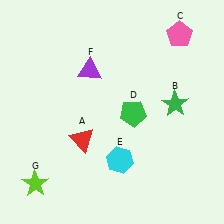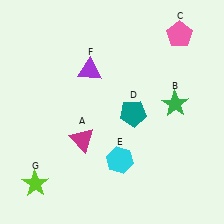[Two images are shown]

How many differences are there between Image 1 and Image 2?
There are 2 differences between the two images.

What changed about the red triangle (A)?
In Image 1, A is red. In Image 2, it changed to magenta.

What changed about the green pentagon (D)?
In Image 1, D is green. In Image 2, it changed to teal.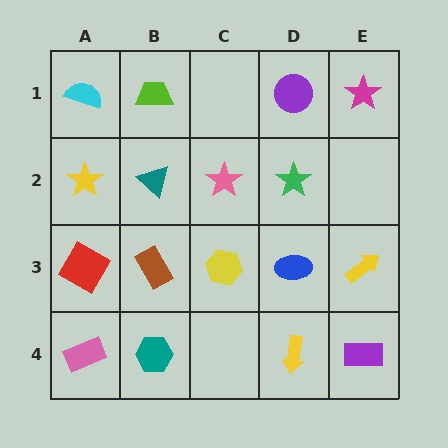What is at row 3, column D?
A blue ellipse.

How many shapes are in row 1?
4 shapes.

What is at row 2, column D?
A green star.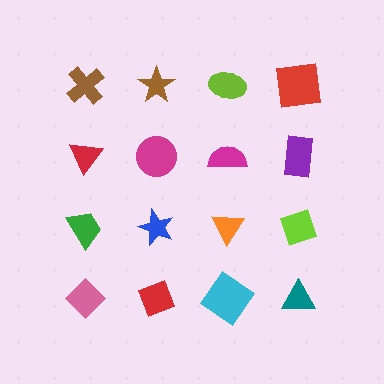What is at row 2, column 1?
A red triangle.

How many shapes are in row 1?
4 shapes.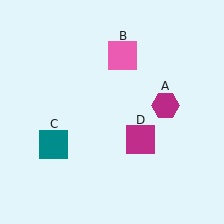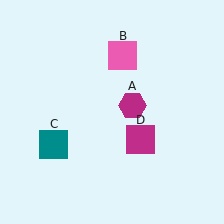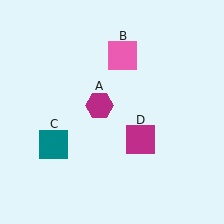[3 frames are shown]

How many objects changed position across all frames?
1 object changed position: magenta hexagon (object A).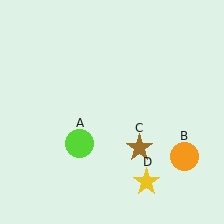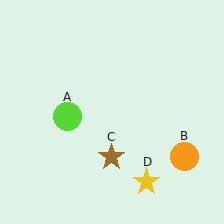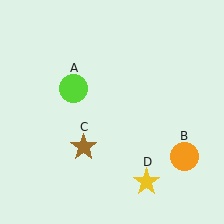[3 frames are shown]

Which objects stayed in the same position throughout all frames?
Orange circle (object B) and yellow star (object D) remained stationary.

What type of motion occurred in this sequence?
The lime circle (object A), brown star (object C) rotated clockwise around the center of the scene.